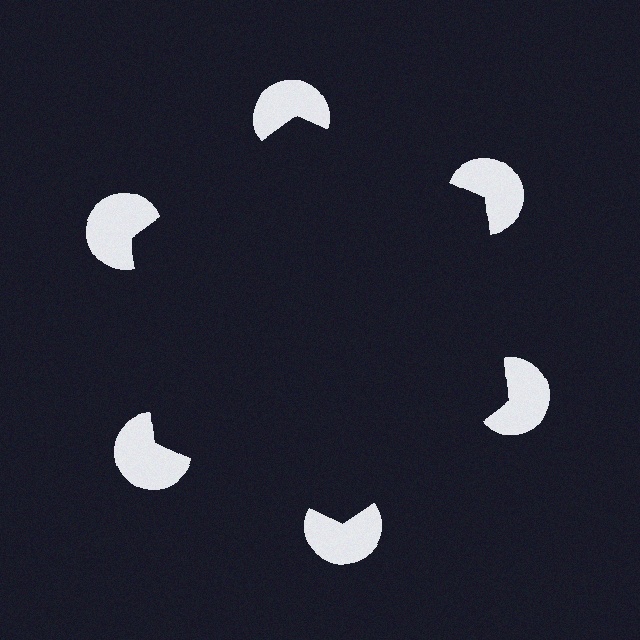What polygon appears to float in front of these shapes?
An illusory hexagon — its edges are inferred from the aligned wedge cuts in the pac-man discs, not physically drawn.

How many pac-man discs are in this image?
There are 6 — one at each vertex of the illusory hexagon.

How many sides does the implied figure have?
6 sides.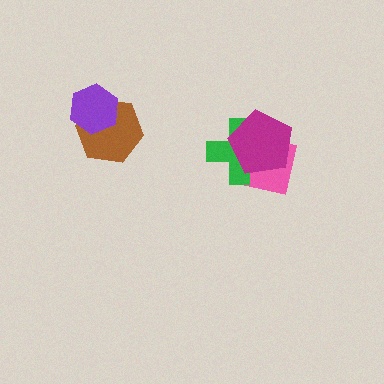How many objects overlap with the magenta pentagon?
2 objects overlap with the magenta pentagon.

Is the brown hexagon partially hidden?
Yes, it is partially covered by another shape.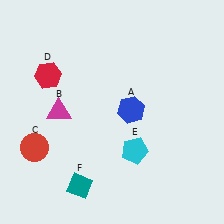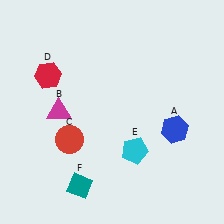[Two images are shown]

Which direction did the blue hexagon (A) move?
The blue hexagon (A) moved right.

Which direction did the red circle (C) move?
The red circle (C) moved right.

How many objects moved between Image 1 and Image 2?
2 objects moved between the two images.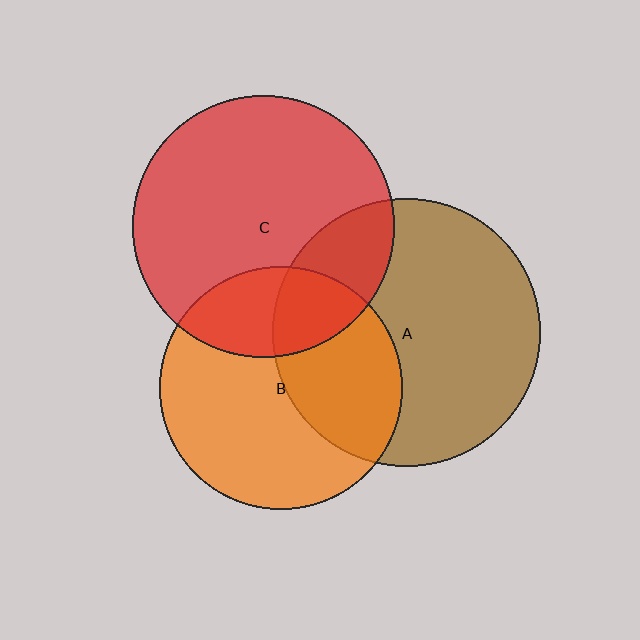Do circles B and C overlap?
Yes.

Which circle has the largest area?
Circle A (brown).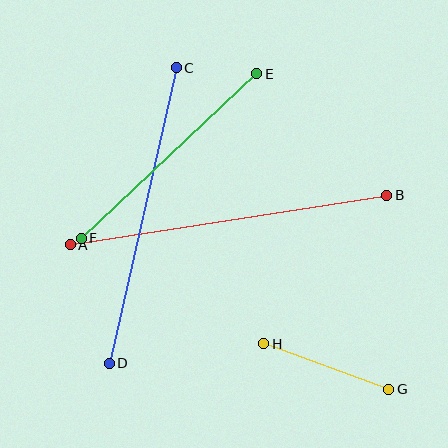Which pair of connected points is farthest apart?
Points A and B are farthest apart.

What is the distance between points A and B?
The distance is approximately 320 pixels.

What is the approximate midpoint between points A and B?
The midpoint is at approximately (229, 220) pixels.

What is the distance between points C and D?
The distance is approximately 303 pixels.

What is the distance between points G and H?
The distance is approximately 133 pixels.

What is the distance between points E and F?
The distance is approximately 240 pixels.